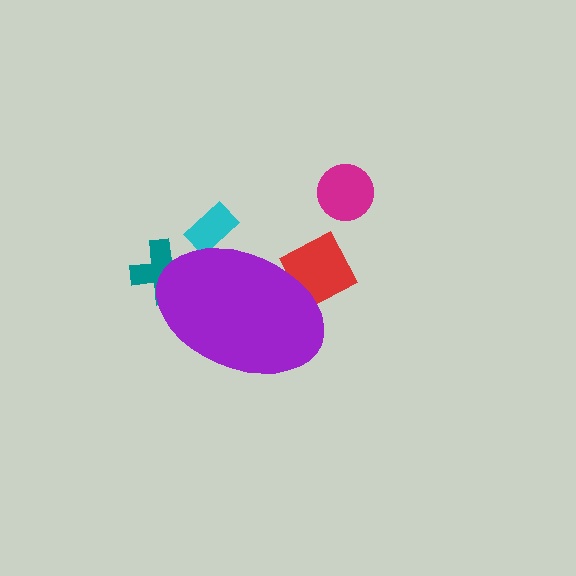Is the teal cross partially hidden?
Yes, the teal cross is partially hidden behind the purple ellipse.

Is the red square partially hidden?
Yes, the red square is partially hidden behind the purple ellipse.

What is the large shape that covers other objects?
A purple ellipse.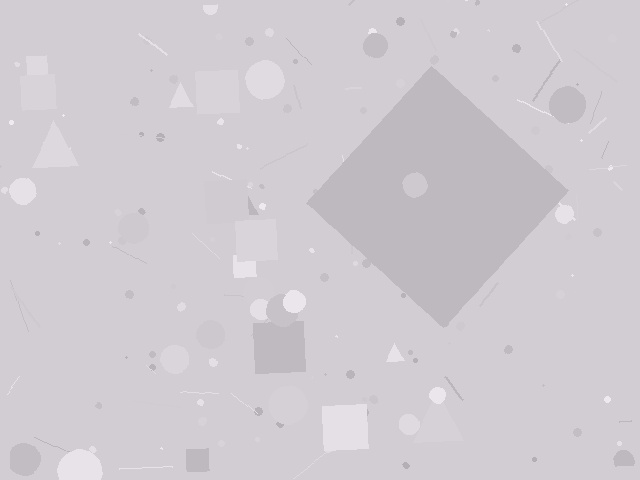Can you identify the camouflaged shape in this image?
The camouflaged shape is a diamond.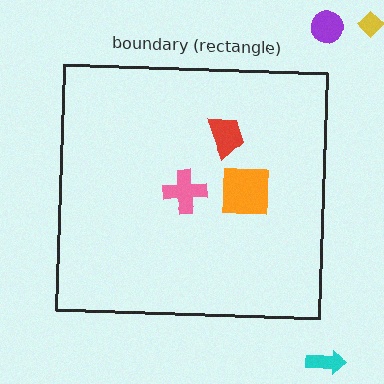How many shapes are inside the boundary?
3 inside, 3 outside.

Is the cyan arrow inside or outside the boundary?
Outside.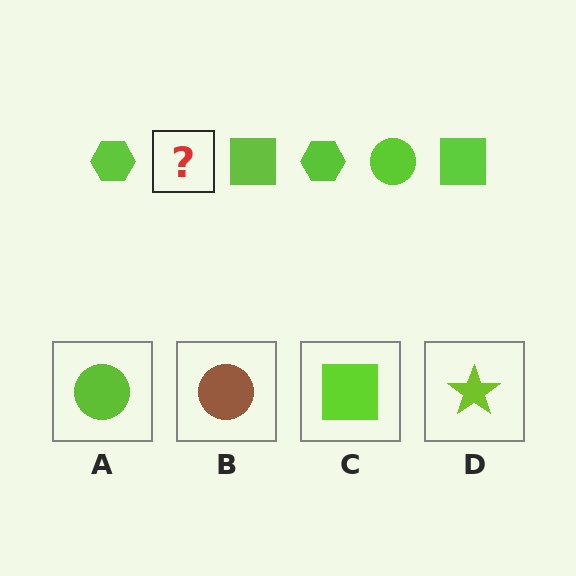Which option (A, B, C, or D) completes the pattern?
A.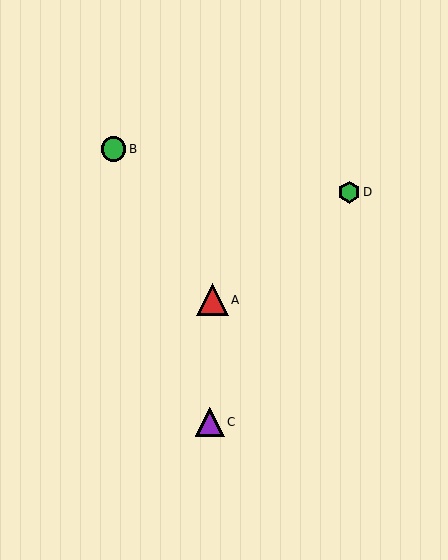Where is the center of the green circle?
The center of the green circle is at (113, 149).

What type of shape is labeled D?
Shape D is a green hexagon.